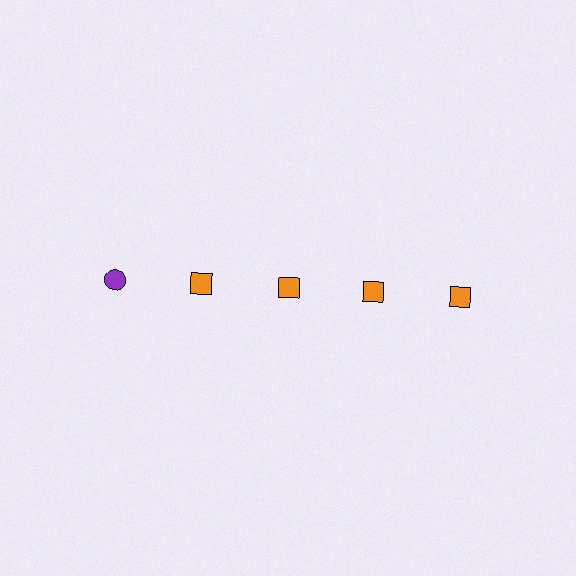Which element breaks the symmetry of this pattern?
The purple circle in the top row, leftmost column breaks the symmetry. All other shapes are orange squares.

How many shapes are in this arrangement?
There are 5 shapes arranged in a grid pattern.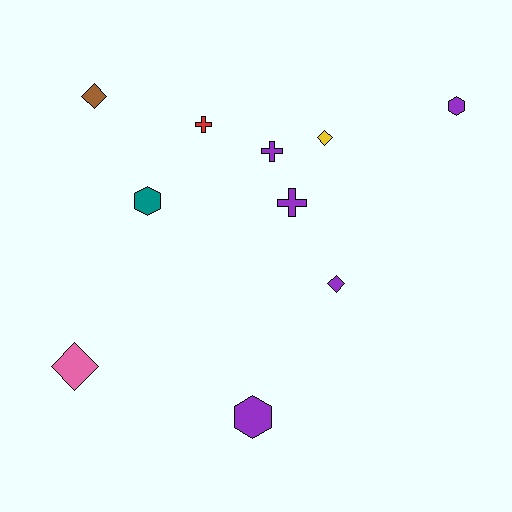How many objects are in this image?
There are 10 objects.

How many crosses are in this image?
There are 3 crosses.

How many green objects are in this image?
There are no green objects.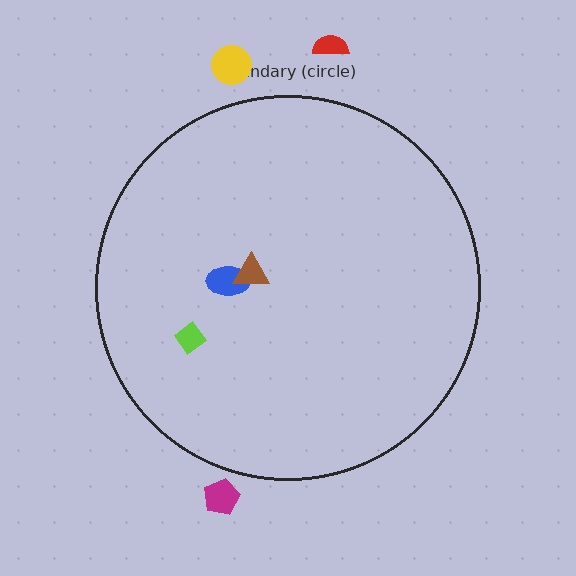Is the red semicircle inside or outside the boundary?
Outside.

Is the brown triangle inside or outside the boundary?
Inside.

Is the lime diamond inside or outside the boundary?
Inside.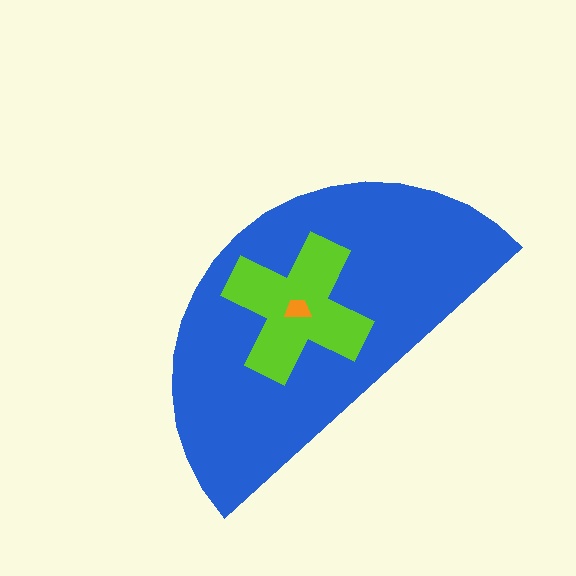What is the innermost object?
The orange trapezoid.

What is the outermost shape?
The blue semicircle.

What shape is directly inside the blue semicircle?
The lime cross.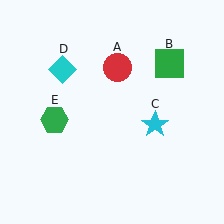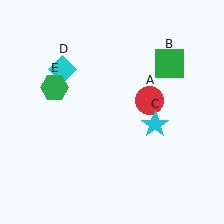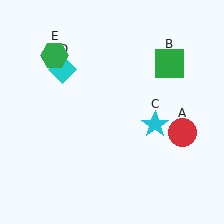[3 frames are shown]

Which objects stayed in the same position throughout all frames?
Green square (object B) and cyan star (object C) and cyan diamond (object D) remained stationary.